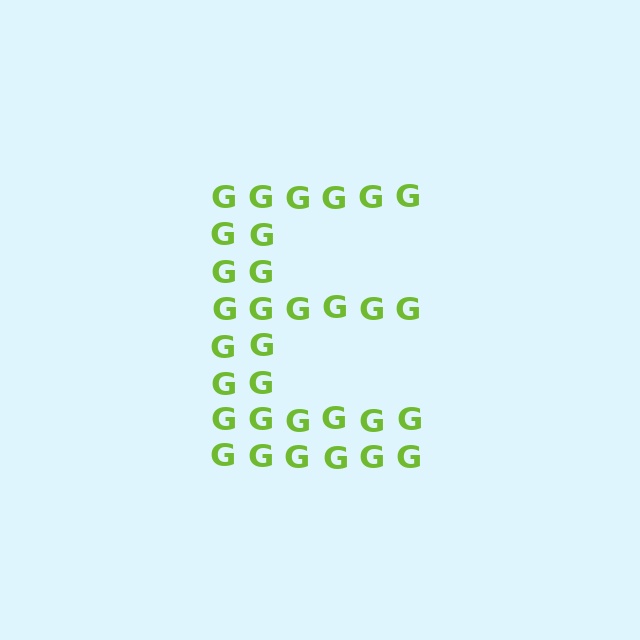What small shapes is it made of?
It is made of small letter G's.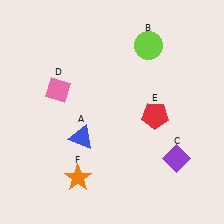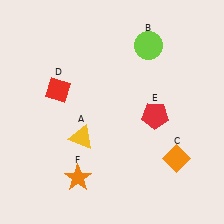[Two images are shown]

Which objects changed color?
A changed from blue to yellow. C changed from purple to orange. D changed from pink to red.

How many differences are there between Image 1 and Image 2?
There are 3 differences between the two images.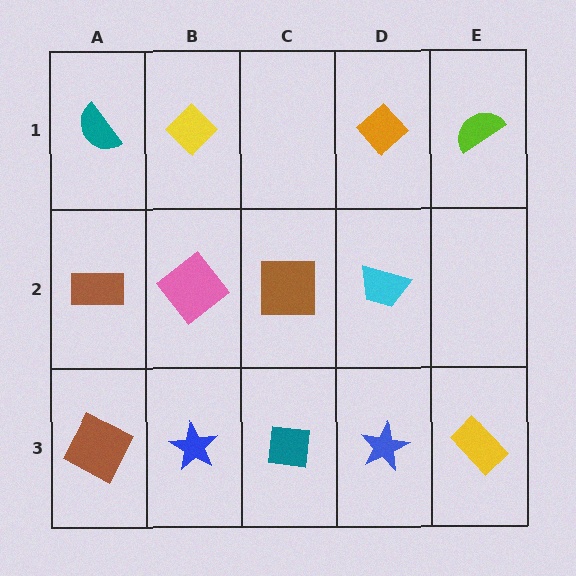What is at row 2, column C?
A brown square.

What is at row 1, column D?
An orange diamond.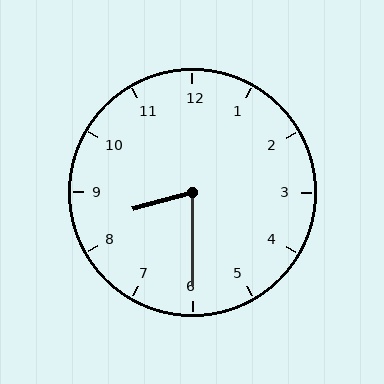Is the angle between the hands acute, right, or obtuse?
It is acute.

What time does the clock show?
8:30.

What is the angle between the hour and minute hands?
Approximately 75 degrees.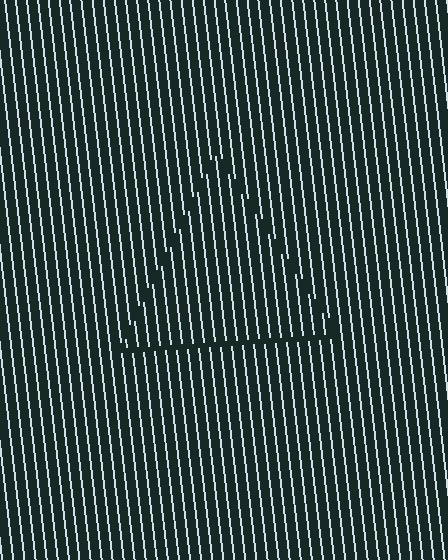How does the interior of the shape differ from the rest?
The interior of the shape contains the same grating, shifted by half a period — the contour is defined by the phase discontinuity where line-ends from the inner and outer gratings abut.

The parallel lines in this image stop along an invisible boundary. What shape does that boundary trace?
An illusory triangle. The interior of the shape contains the same grating, shifted by half a period — the contour is defined by the phase discontinuity where line-ends from the inner and outer gratings abut.